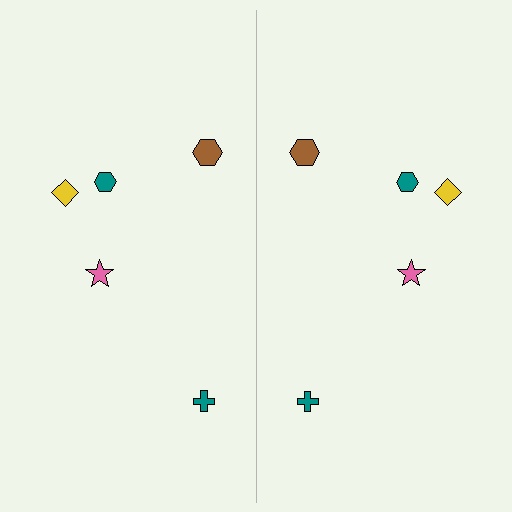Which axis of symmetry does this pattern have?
The pattern has a vertical axis of symmetry running through the center of the image.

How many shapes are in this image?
There are 10 shapes in this image.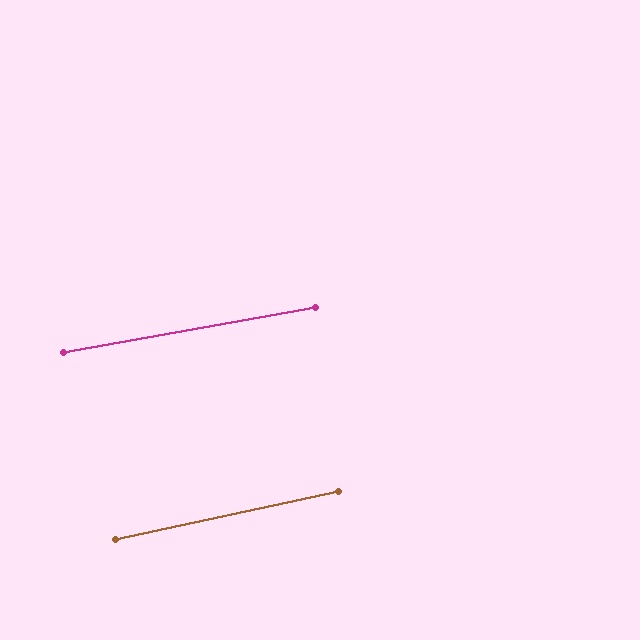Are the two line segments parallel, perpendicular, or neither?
Parallel — their directions differ by only 2.0°.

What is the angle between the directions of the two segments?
Approximately 2 degrees.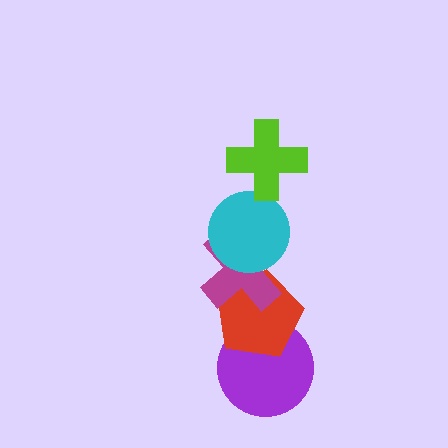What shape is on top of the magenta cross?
The cyan circle is on top of the magenta cross.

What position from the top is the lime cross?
The lime cross is 1st from the top.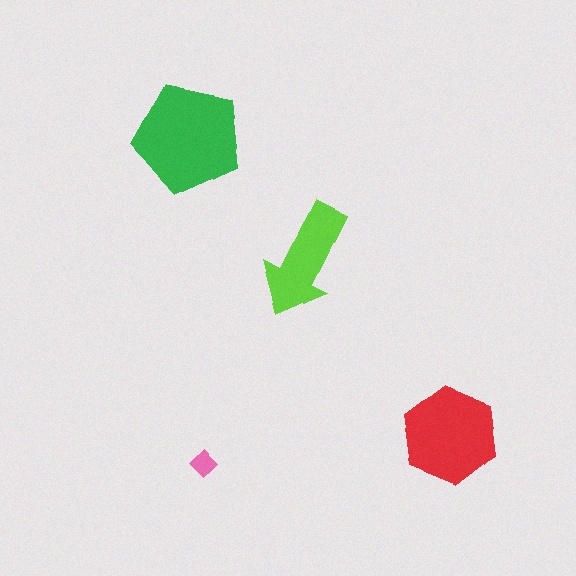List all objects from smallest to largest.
The pink diamond, the lime arrow, the red hexagon, the green pentagon.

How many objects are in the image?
There are 4 objects in the image.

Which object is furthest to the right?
The red hexagon is rightmost.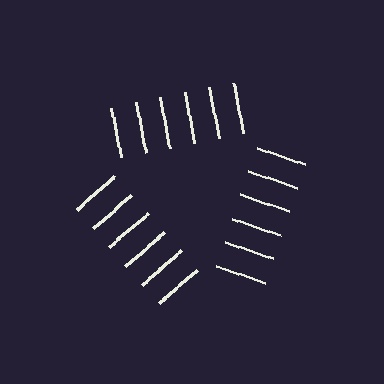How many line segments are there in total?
18 — 6 along each of the 3 edges.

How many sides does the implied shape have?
3 sides — the line-ends trace a triangle.